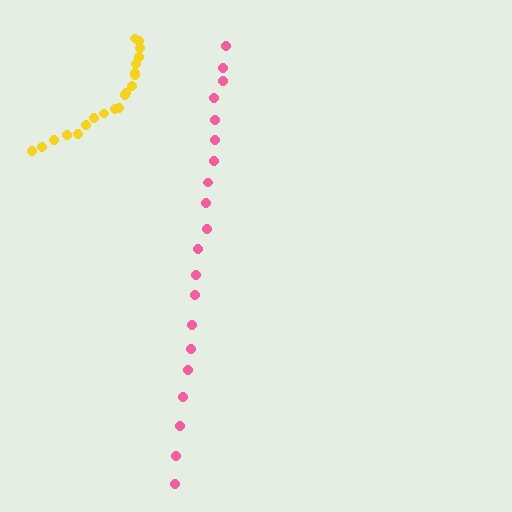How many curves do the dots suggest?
There are 2 distinct paths.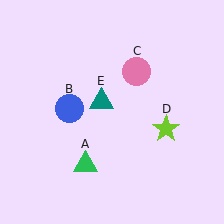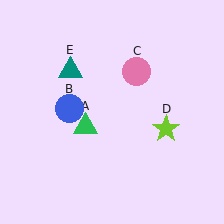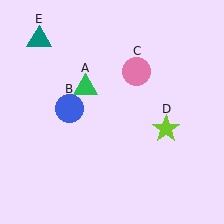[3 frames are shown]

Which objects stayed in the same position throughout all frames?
Blue circle (object B) and pink circle (object C) and lime star (object D) remained stationary.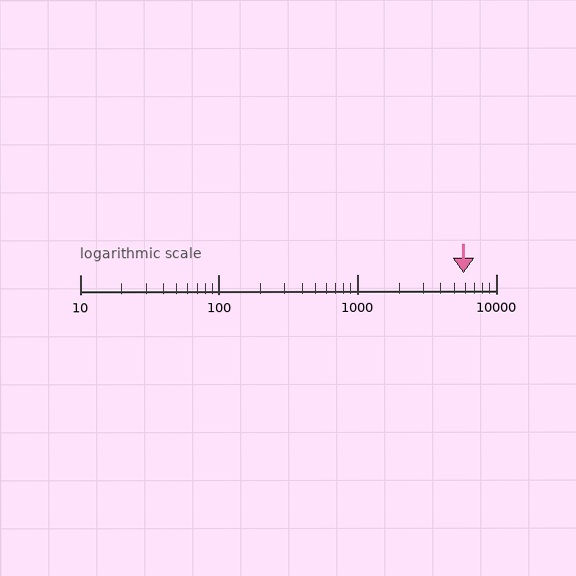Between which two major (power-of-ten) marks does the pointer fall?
The pointer is between 1000 and 10000.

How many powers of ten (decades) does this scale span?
The scale spans 3 decades, from 10 to 10000.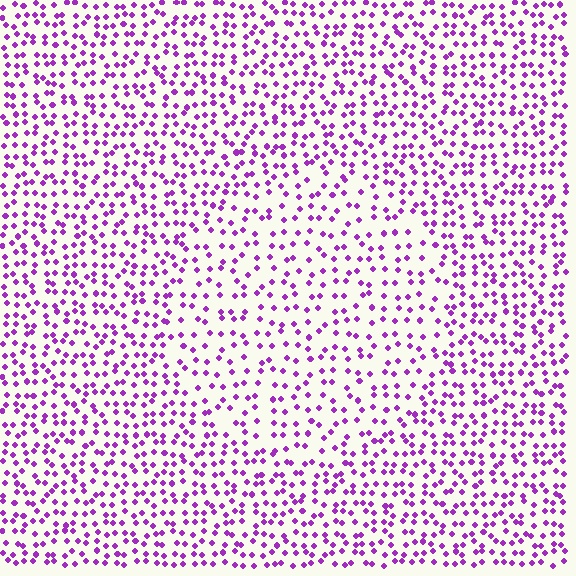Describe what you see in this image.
The image contains small purple elements arranged at two different densities. A circle-shaped region is visible where the elements are less densely packed than the surrounding area.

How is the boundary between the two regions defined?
The boundary is defined by a change in element density (approximately 1.6x ratio). All elements are the same color, size, and shape.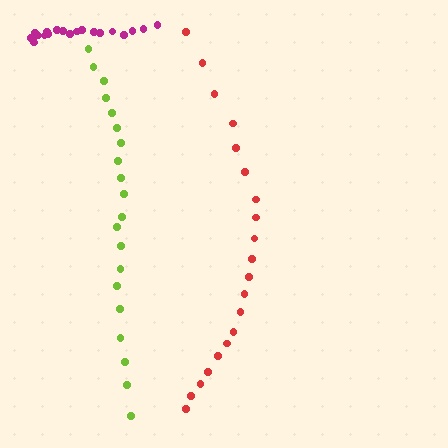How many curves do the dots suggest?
There are 3 distinct paths.